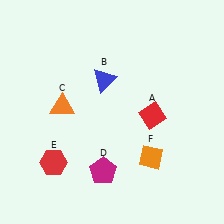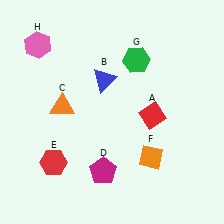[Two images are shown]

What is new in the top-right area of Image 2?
A green hexagon (G) was added in the top-right area of Image 2.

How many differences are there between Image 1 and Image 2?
There are 2 differences between the two images.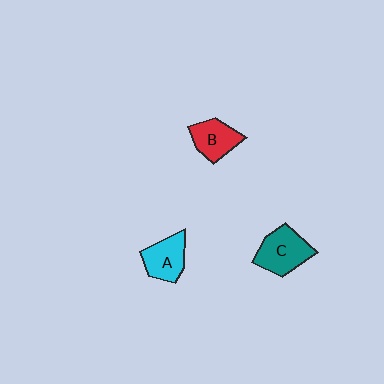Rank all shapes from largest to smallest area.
From largest to smallest: C (teal), A (cyan), B (red).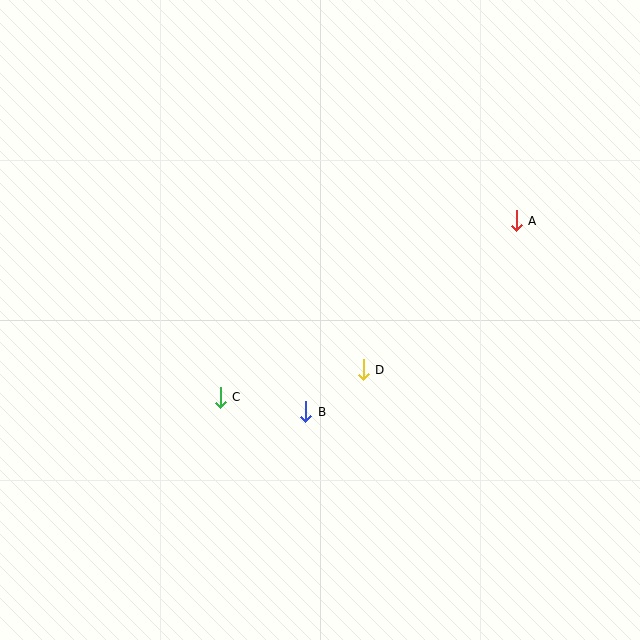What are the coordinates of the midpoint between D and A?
The midpoint between D and A is at (440, 295).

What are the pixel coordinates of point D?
Point D is at (363, 370).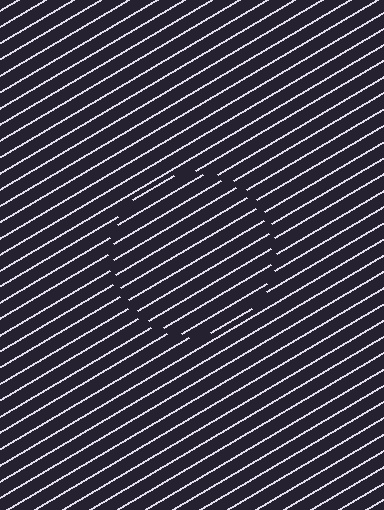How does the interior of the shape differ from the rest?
The interior of the shape contains the same grating, shifted by half a period — the contour is defined by the phase discontinuity where line-ends from the inner and outer gratings abut.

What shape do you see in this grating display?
An illusory circle. The interior of the shape contains the same grating, shifted by half a period — the contour is defined by the phase discontinuity where line-ends from the inner and outer gratings abut.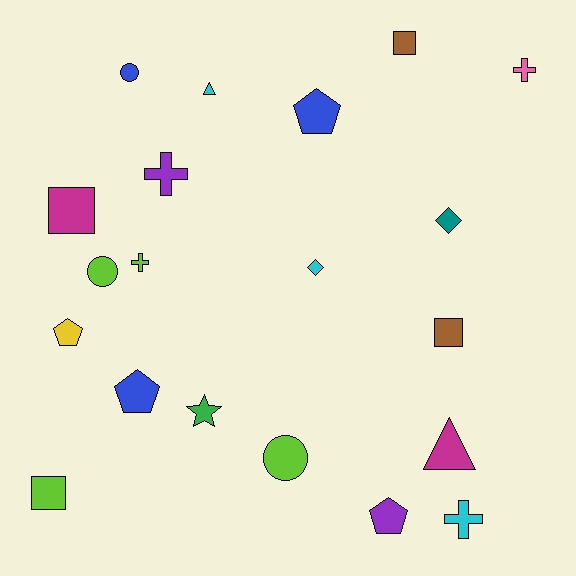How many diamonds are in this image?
There are 2 diamonds.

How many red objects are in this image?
There are no red objects.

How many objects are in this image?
There are 20 objects.